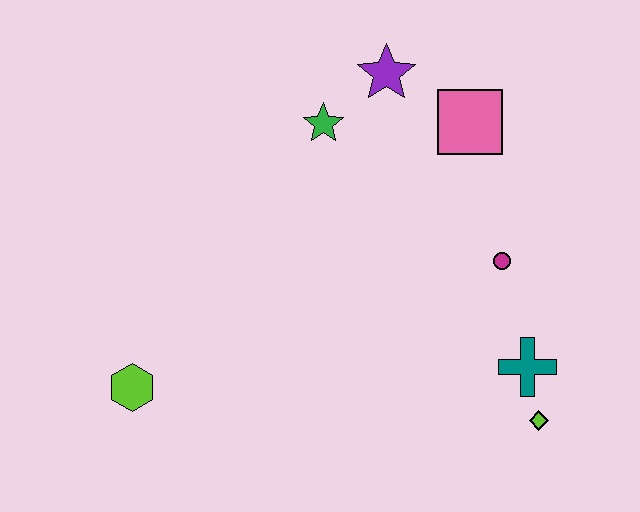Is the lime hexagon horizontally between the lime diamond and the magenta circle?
No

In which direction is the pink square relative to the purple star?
The pink square is to the right of the purple star.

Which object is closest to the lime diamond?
The teal cross is closest to the lime diamond.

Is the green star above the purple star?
No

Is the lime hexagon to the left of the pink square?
Yes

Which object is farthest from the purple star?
The lime hexagon is farthest from the purple star.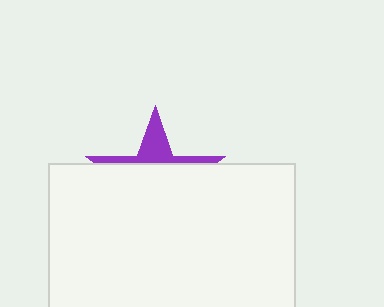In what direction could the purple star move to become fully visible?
The purple star could move up. That would shift it out from behind the white rectangle entirely.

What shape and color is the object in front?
The object in front is a white rectangle.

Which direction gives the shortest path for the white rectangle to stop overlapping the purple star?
Moving down gives the shortest separation.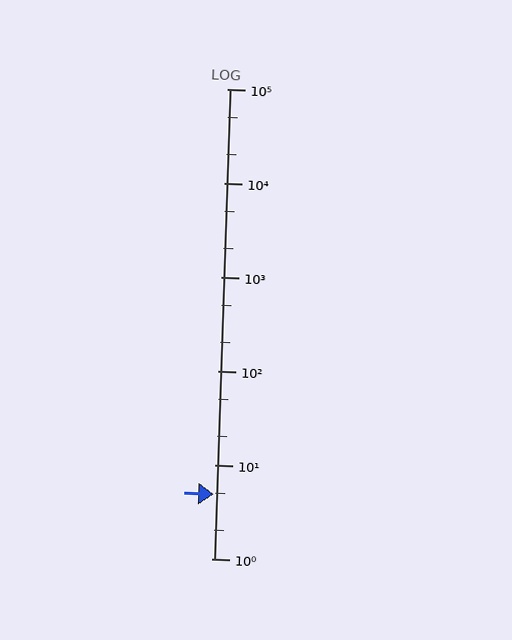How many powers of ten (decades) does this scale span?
The scale spans 5 decades, from 1 to 100000.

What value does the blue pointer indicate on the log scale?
The pointer indicates approximately 4.9.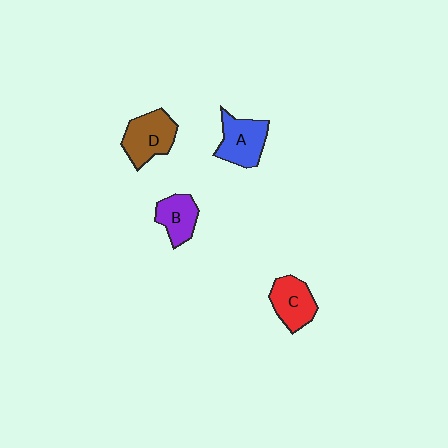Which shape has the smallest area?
Shape B (purple).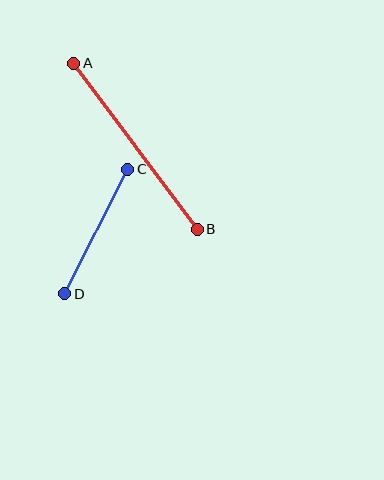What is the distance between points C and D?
The distance is approximately 140 pixels.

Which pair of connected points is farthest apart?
Points A and B are farthest apart.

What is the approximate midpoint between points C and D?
The midpoint is at approximately (96, 232) pixels.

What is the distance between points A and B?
The distance is approximately 207 pixels.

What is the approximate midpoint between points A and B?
The midpoint is at approximately (135, 146) pixels.